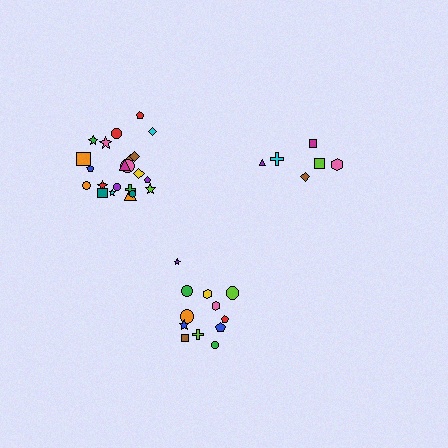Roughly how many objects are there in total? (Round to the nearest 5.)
Roughly 40 objects in total.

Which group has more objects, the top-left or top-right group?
The top-left group.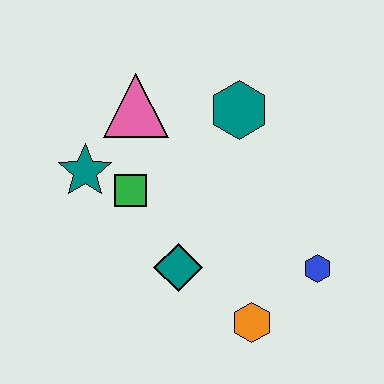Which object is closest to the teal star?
The green square is closest to the teal star.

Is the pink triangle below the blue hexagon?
No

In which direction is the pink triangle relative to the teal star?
The pink triangle is above the teal star.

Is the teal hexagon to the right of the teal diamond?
Yes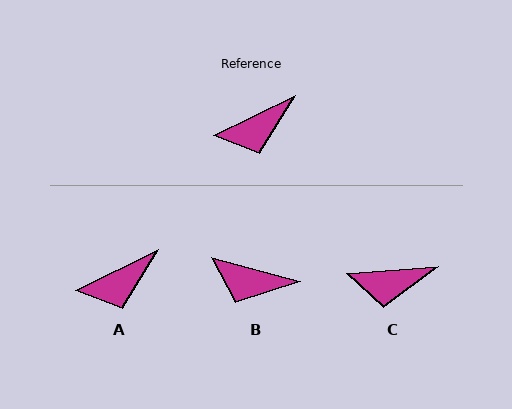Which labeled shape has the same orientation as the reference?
A.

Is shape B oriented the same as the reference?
No, it is off by about 41 degrees.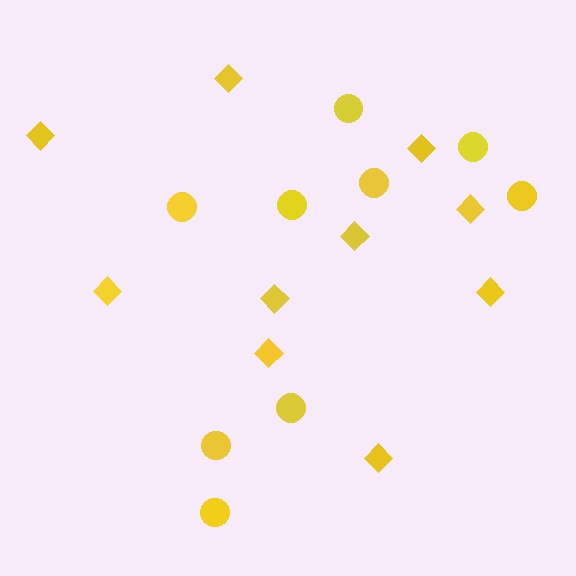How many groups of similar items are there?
There are 2 groups: one group of diamonds (10) and one group of circles (9).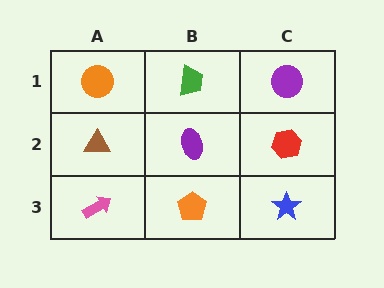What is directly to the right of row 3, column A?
An orange pentagon.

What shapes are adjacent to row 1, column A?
A brown triangle (row 2, column A), a green trapezoid (row 1, column B).